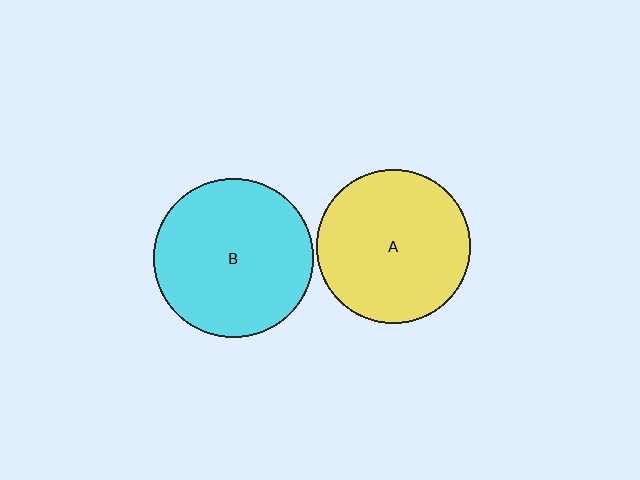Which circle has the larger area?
Circle B (cyan).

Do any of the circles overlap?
No, none of the circles overlap.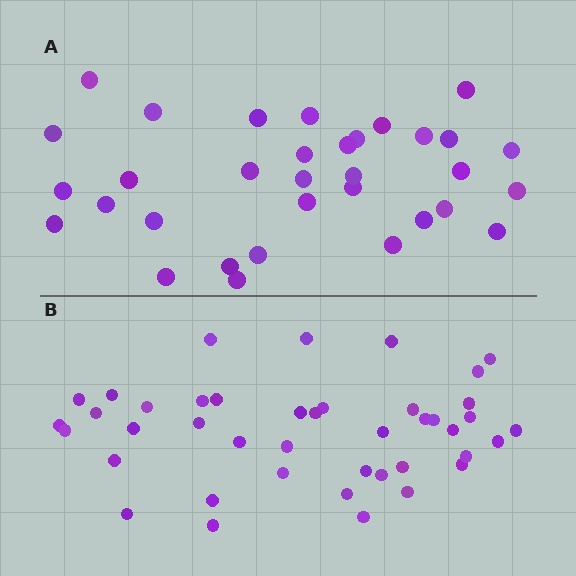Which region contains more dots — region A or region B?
Region B (the bottom region) has more dots.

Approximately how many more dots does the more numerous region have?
Region B has roughly 8 or so more dots than region A.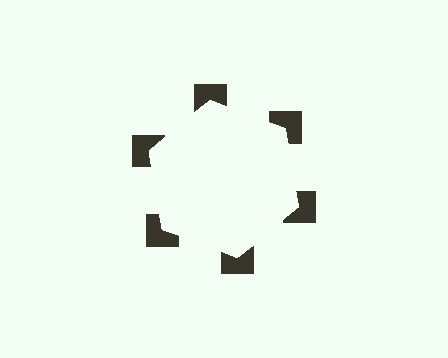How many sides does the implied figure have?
6 sides.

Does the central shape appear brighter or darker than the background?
It typically appears slightly brighter than the background, even though no actual brightness change is drawn.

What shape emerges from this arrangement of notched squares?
An illusory hexagon — its edges are inferred from the aligned wedge cuts in the notched squares, not physically drawn.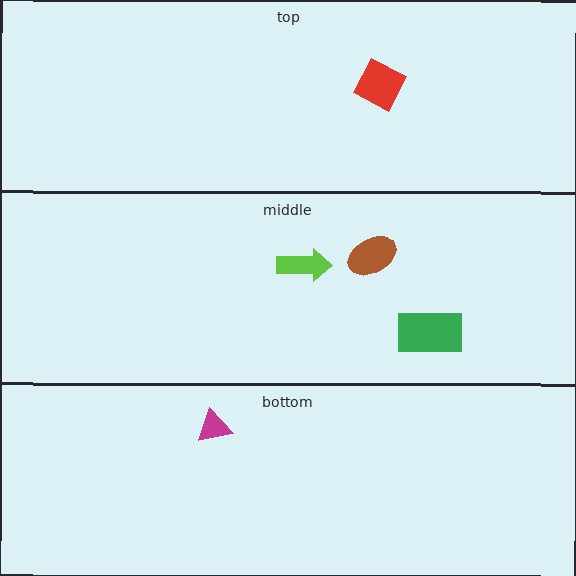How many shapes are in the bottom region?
1.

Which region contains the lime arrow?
The middle region.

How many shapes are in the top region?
1.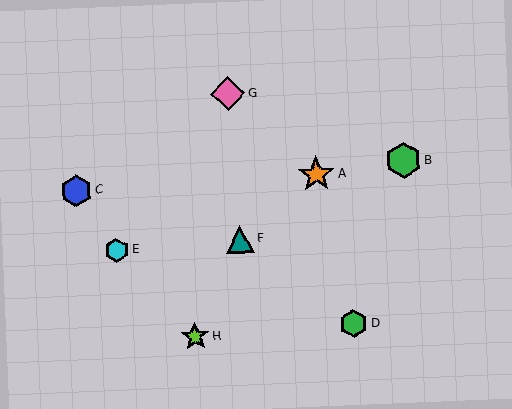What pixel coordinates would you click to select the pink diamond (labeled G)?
Click at (228, 94) to select the pink diamond G.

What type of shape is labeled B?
Shape B is a green hexagon.